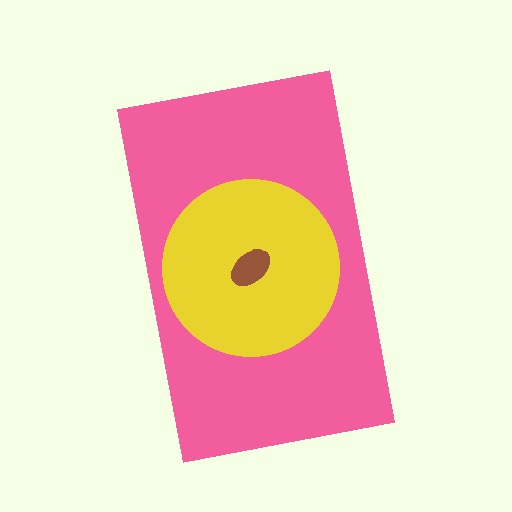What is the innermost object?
The brown ellipse.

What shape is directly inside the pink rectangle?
The yellow circle.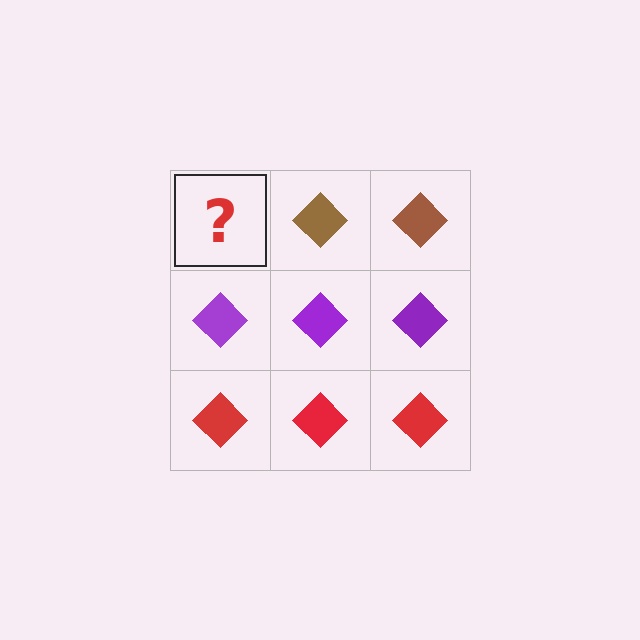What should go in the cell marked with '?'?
The missing cell should contain a brown diamond.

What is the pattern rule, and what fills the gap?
The rule is that each row has a consistent color. The gap should be filled with a brown diamond.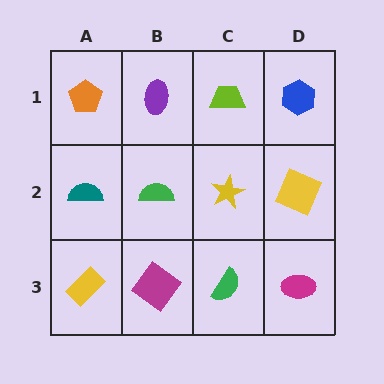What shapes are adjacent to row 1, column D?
A yellow square (row 2, column D), a lime trapezoid (row 1, column C).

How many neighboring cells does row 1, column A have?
2.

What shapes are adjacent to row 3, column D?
A yellow square (row 2, column D), a green semicircle (row 3, column C).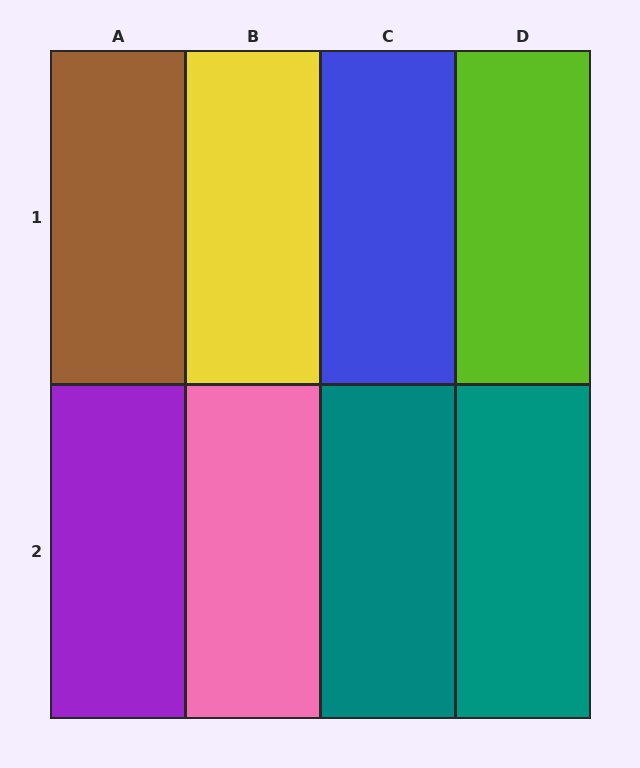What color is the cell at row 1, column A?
Brown.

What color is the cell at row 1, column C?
Blue.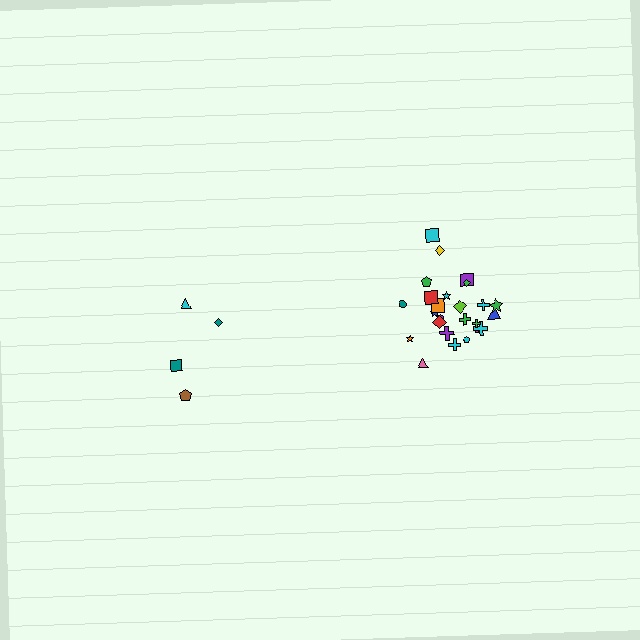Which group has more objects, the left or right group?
The right group.